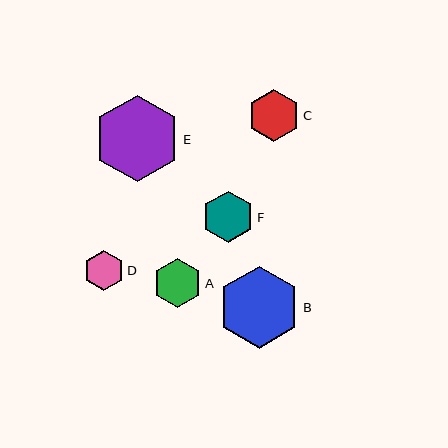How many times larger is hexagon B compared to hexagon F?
Hexagon B is approximately 1.6 times the size of hexagon F.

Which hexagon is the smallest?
Hexagon D is the smallest with a size of approximately 40 pixels.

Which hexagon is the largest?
Hexagon E is the largest with a size of approximately 87 pixels.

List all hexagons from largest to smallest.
From largest to smallest: E, B, C, F, A, D.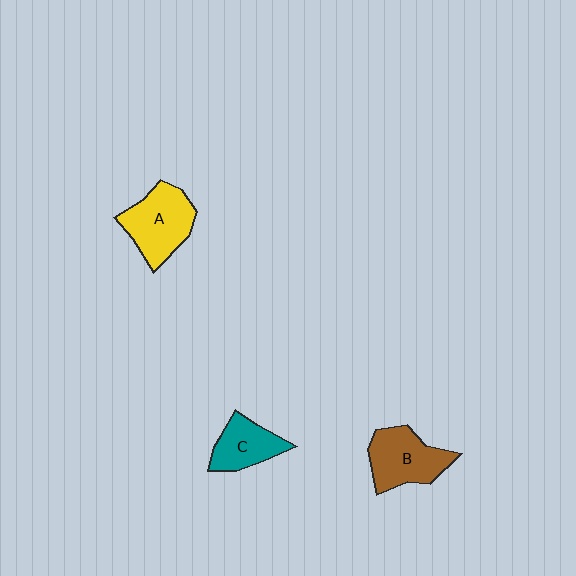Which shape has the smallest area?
Shape C (teal).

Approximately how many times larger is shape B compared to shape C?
Approximately 1.3 times.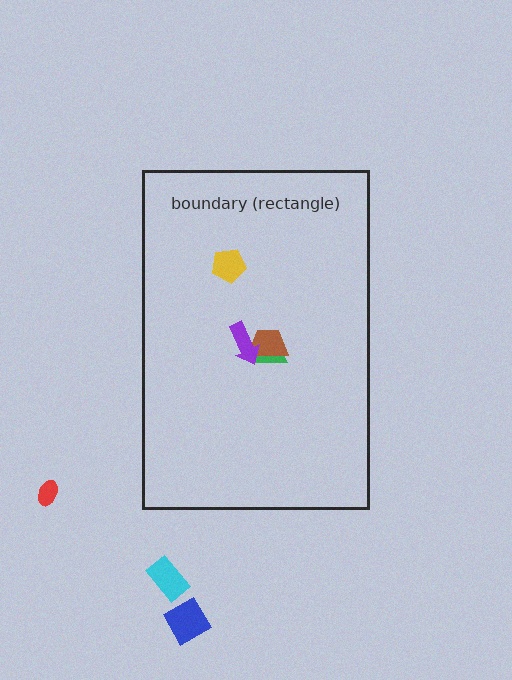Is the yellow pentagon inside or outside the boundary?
Inside.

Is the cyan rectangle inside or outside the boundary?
Outside.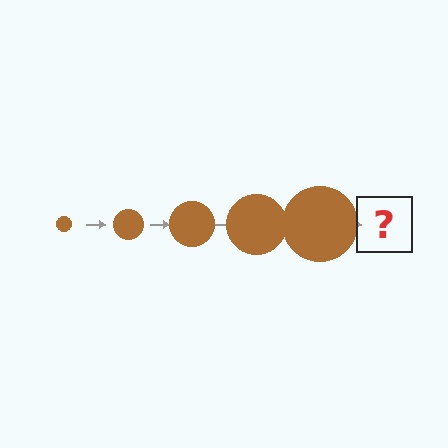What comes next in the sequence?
The next element should be a brown circle, larger than the previous one.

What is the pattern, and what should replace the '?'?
The pattern is that the circle gets progressively larger each step. The '?' should be a brown circle, larger than the previous one.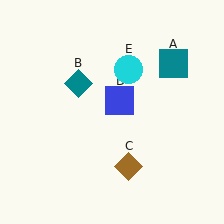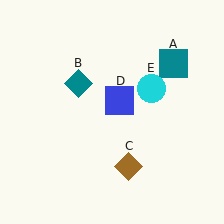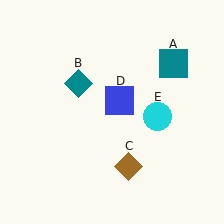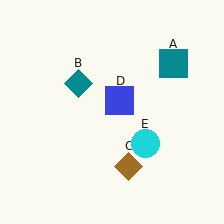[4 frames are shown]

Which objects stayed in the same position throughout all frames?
Teal square (object A) and teal diamond (object B) and brown diamond (object C) and blue square (object D) remained stationary.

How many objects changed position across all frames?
1 object changed position: cyan circle (object E).